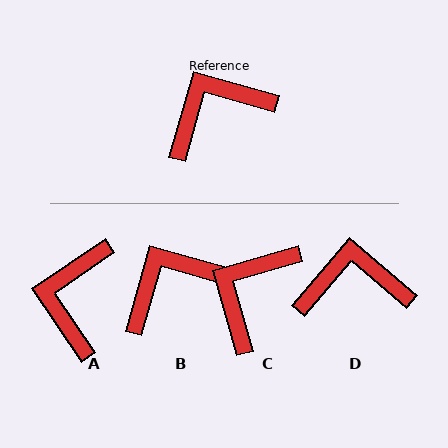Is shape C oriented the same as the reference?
No, it is off by about 32 degrees.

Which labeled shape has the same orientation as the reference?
B.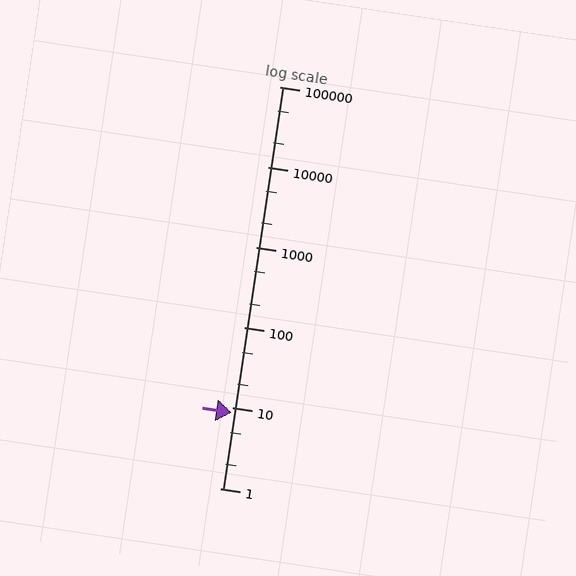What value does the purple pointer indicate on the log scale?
The pointer indicates approximately 8.8.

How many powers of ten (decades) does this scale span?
The scale spans 5 decades, from 1 to 100000.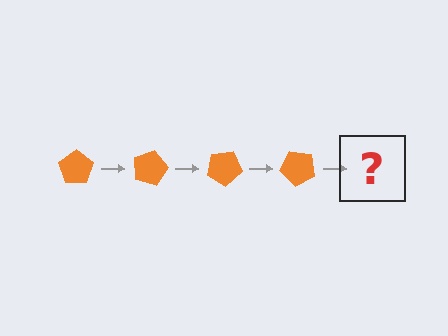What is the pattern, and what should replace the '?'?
The pattern is that the pentagon rotates 15 degrees each step. The '?' should be an orange pentagon rotated 60 degrees.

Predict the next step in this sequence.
The next step is an orange pentagon rotated 60 degrees.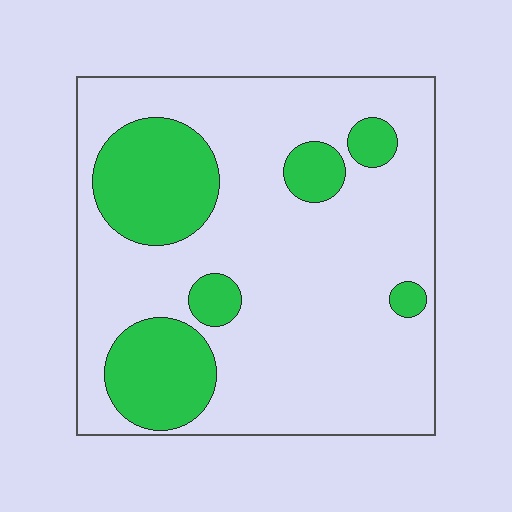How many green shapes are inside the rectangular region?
6.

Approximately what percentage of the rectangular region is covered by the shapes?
Approximately 25%.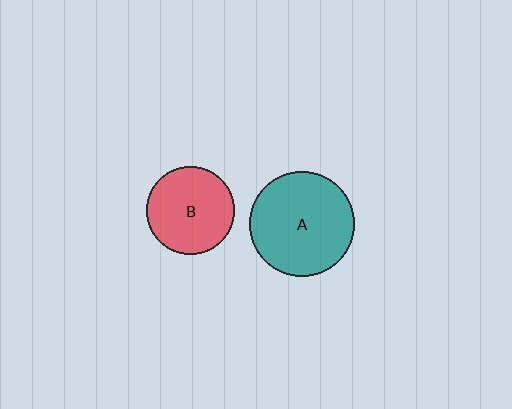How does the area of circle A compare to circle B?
Approximately 1.4 times.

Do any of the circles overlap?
No, none of the circles overlap.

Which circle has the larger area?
Circle A (teal).